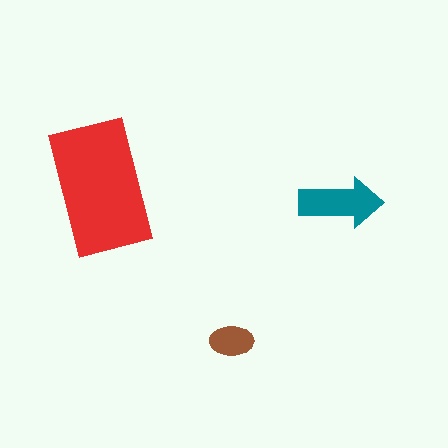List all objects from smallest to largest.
The brown ellipse, the teal arrow, the red rectangle.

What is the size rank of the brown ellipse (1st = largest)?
3rd.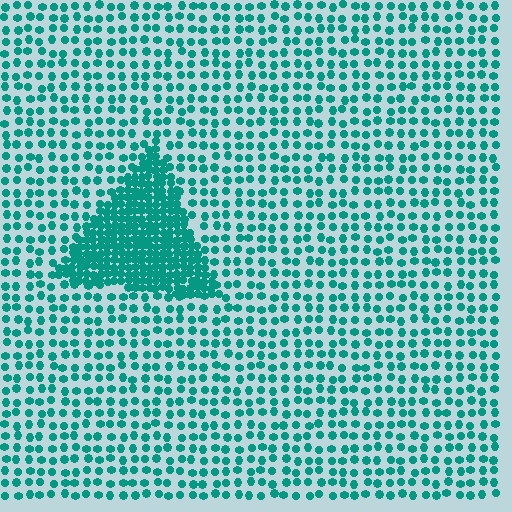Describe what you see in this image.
The image contains small teal elements arranged at two different densities. A triangle-shaped region is visible where the elements are more densely packed than the surrounding area.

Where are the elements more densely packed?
The elements are more densely packed inside the triangle boundary.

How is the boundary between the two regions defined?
The boundary is defined by a change in element density (approximately 2.8x ratio). All elements are the same color, size, and shape.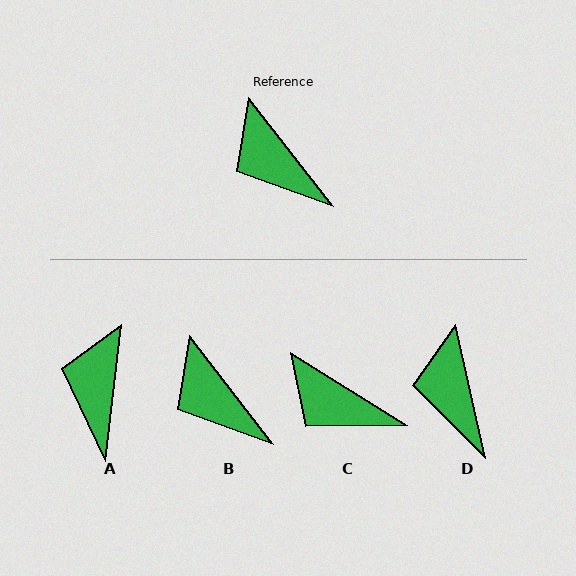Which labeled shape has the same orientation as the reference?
B.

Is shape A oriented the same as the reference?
No, it is off by about 45 degrees.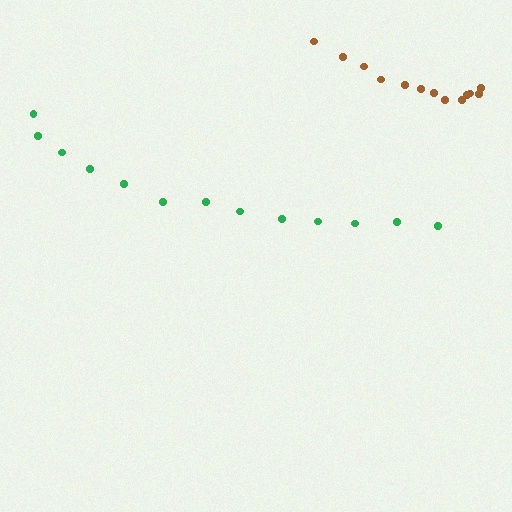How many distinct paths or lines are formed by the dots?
There are 2 distinct paths.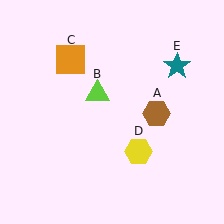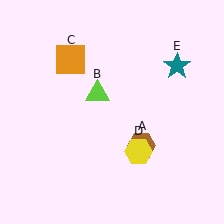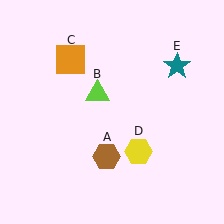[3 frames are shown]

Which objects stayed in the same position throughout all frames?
Lime triangle (object B) and orange square (object C) and yellow hexagon (object D) and teal star (object E) remained stationary.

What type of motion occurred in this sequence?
The brown hexagon (object A) rotated clockwise around the center of the scene.